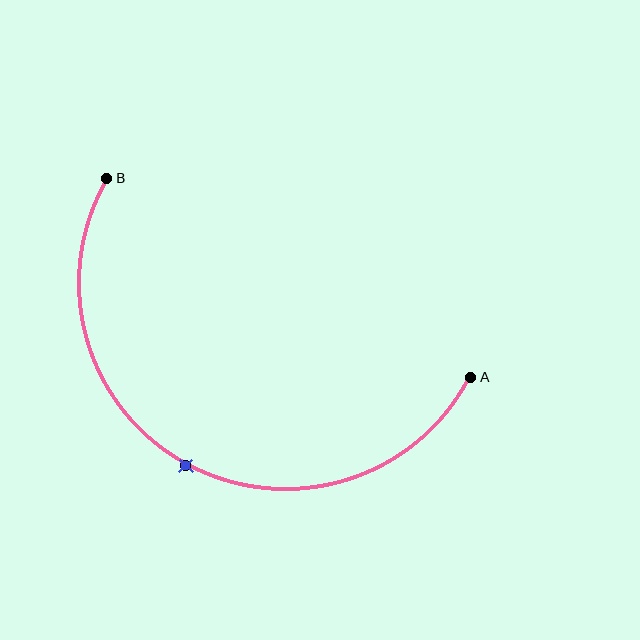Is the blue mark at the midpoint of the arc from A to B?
Yes. The blue mark lies on the arc at equal arc-length from both A and B — it is the arc midpoint.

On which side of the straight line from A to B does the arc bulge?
The arc bulges below the straight line connecting A and B.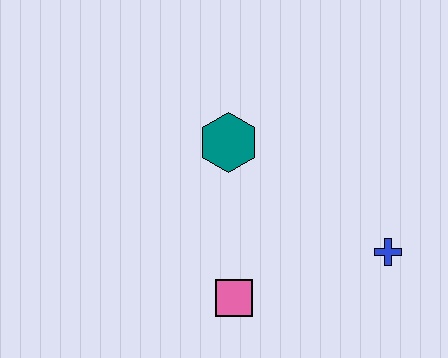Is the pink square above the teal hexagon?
No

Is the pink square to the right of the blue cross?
No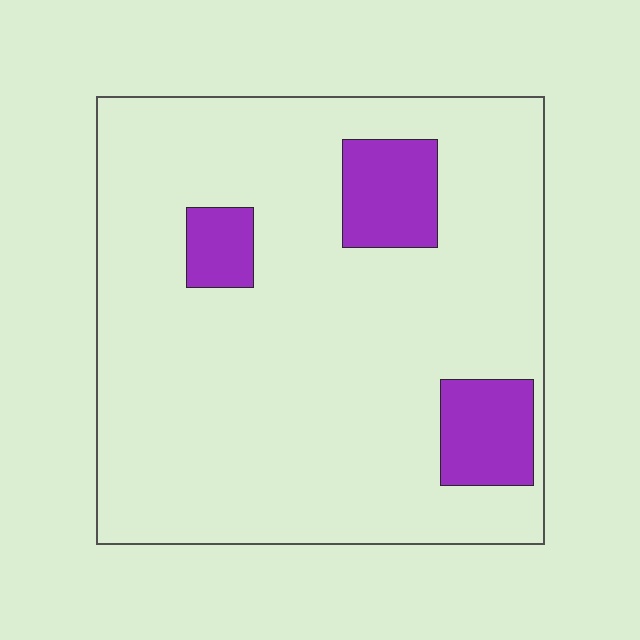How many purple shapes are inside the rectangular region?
3.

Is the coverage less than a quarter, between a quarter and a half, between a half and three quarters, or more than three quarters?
Less than a quarter.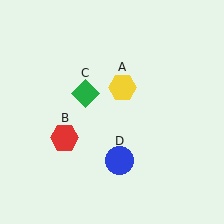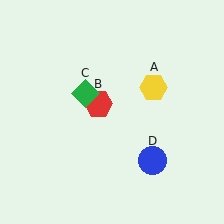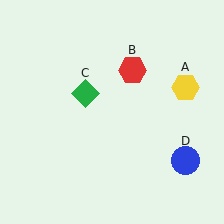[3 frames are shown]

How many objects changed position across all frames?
3 objects changed position: yellow hexagon (object A), red hexagon (object B), blue circle (object D).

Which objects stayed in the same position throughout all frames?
Green diamond (object C) remained stationary.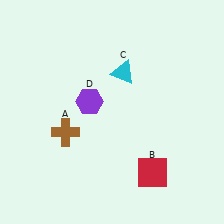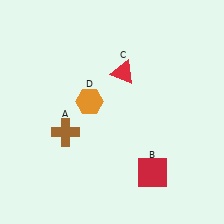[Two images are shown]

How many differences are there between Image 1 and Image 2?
There are 2 differences between the two images.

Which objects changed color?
C changed from cyan to red. D changed from purple to orange.